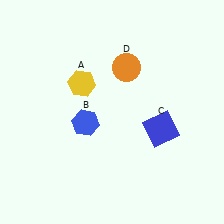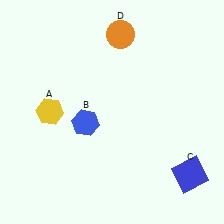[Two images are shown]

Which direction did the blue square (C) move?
The blue square (C) moved down.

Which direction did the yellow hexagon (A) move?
The yellow hexagon (A) moved left.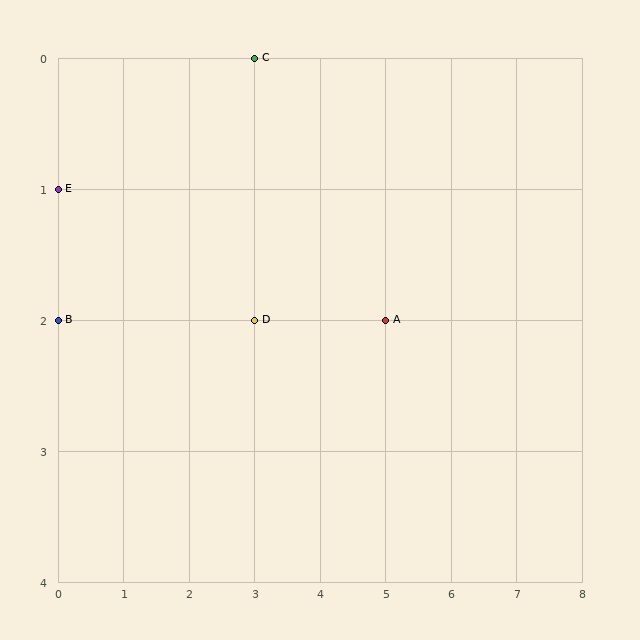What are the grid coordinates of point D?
Point D is at grid coordinates (3, 2).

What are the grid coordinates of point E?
Point E is at grid coordinates (0, 1).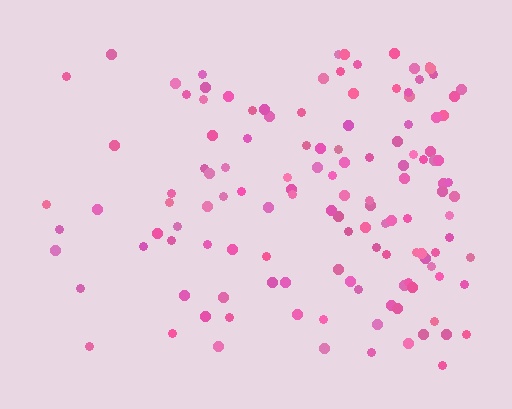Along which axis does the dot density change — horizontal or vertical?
Horizontal.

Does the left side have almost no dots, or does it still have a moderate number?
Still a moderate number, just noticeably fewer than the right.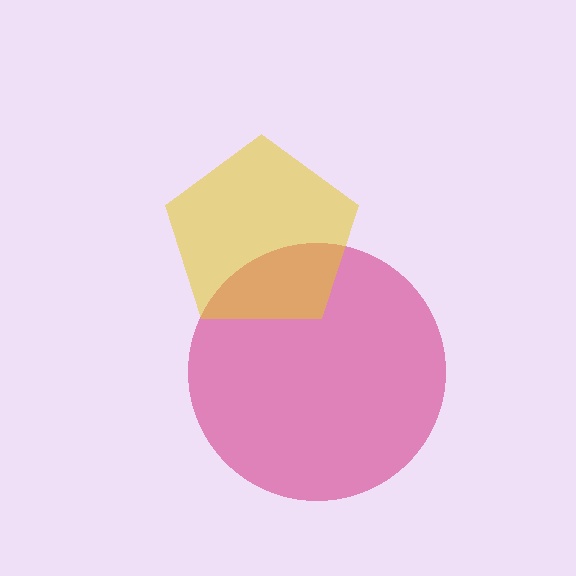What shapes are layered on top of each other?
The layered shapes are: a pink circle, a yellow pentagon.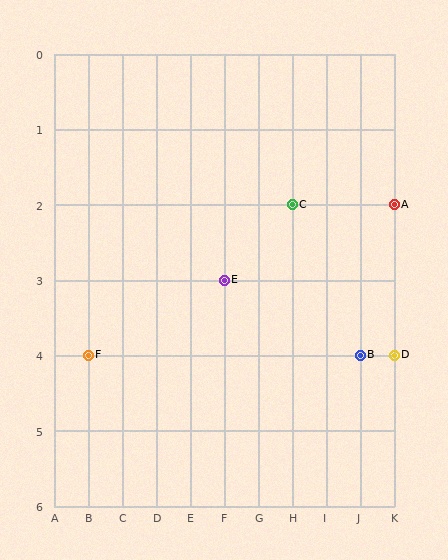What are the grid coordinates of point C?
Point C is at grid coordinates (H, 2).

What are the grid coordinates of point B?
Point B is at grid coordinates (J, 4).